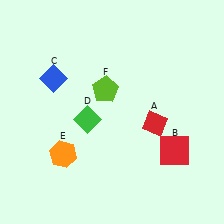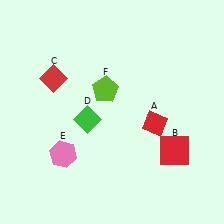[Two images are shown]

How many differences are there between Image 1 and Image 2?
There are 2 differences between the two images.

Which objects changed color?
C changed from blue to red. E changed from orange to pink.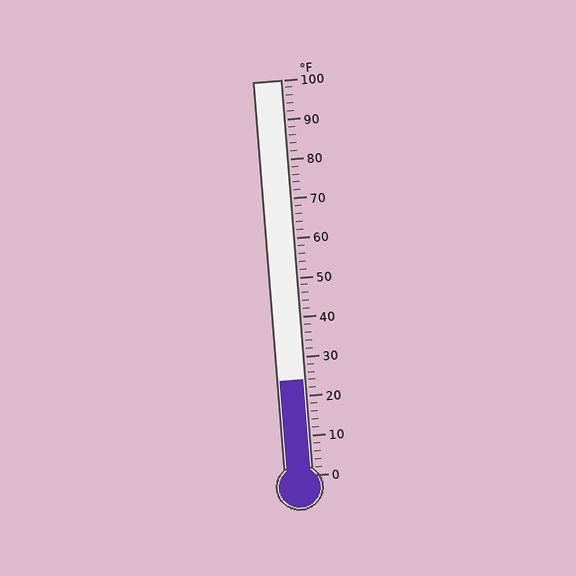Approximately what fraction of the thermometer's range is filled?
The thermometer is filled to approximately 25% of its range.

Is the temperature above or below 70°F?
The temperature is below 70°F.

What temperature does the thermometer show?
The thermometer shows approximately 24°F.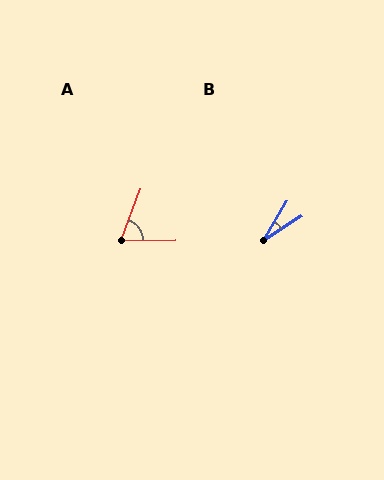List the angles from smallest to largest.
B (27°), A (69°).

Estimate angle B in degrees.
Approximately 27 degrees.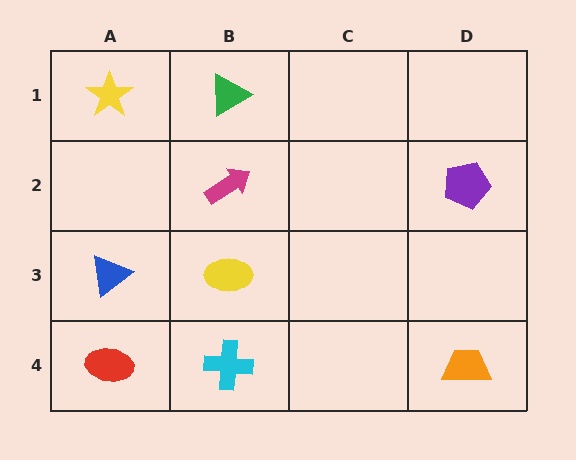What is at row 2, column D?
A purple pentagon.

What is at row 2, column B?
A magenta arrow.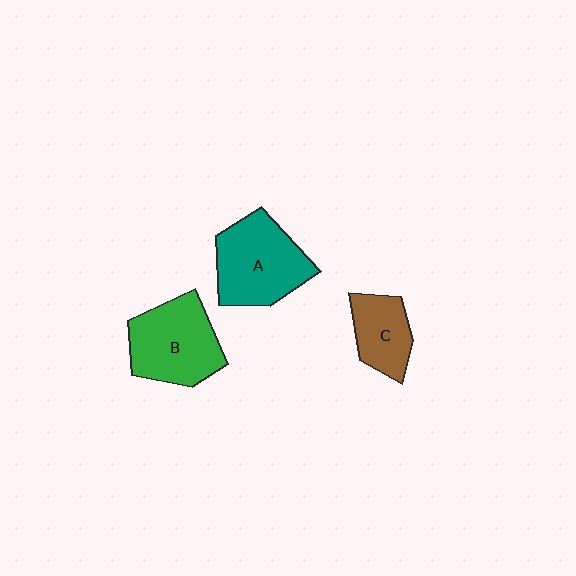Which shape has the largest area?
Shape A (teal).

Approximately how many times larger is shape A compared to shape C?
Approximately 1.7 times.